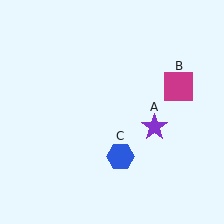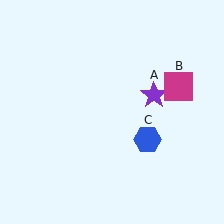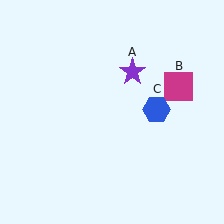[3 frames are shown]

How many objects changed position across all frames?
2 objects changed position: purple star (object A), blue hexagon (object C).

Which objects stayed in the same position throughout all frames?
Magenta square (object B) remained stationary.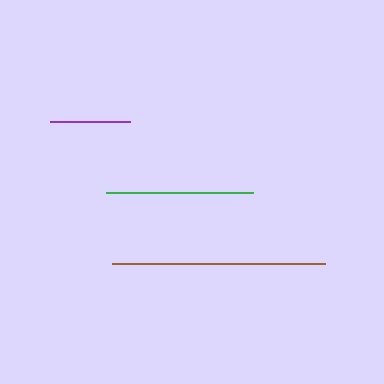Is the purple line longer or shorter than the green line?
The green line is longer than the purple line.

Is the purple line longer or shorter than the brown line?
The brown line is longer than the purple line.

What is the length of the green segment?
The green segment is approximately 148 pixels long.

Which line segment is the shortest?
The purple line is the shortest at approximately 80 pixels.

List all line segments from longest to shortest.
From longest to shortest: brown, green, purple.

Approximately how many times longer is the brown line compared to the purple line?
The brown line is approximately 2.6 times the length of the purple line.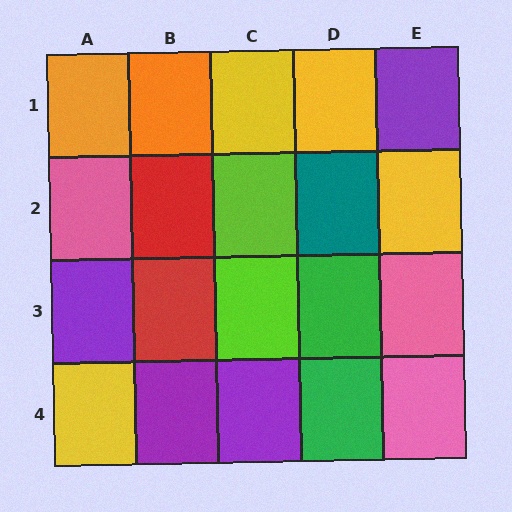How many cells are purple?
4 cells are purple.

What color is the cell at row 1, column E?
Purple.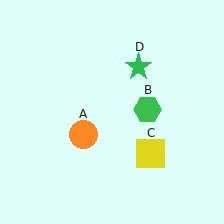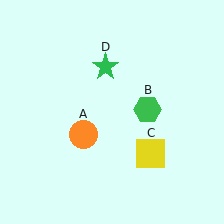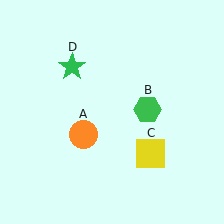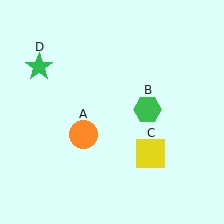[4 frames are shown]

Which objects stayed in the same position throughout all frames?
Orange circle (object A) and green hexagon (object B) and yellow square (object C) remained stationary.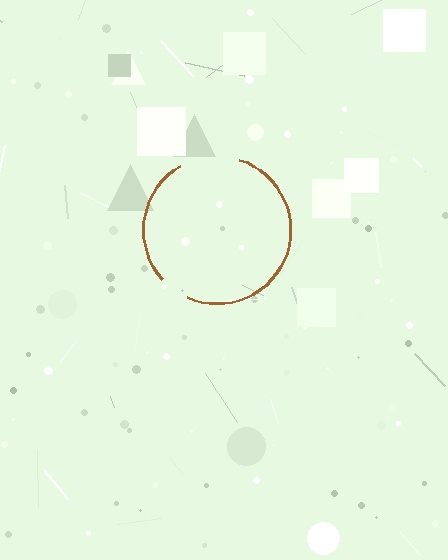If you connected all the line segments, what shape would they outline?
They would outline a circle.